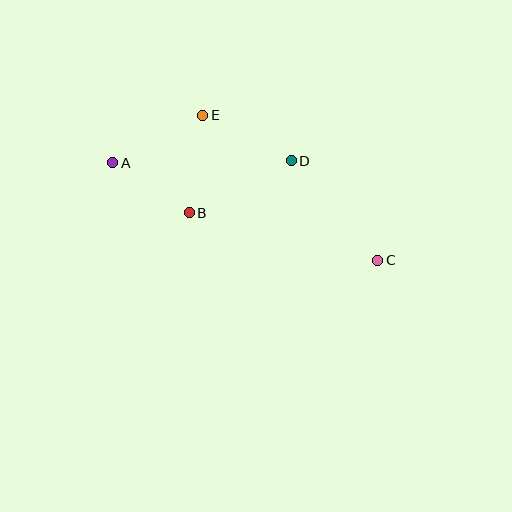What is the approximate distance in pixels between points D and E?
The distance between D and E is approximately 100 pixels.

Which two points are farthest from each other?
Points A and C are farthest from each other.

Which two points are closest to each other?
Points A and B are closest to each other.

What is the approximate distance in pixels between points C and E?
The distance between C and E is approximately 227 pixels.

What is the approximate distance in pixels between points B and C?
The distance between B and C is approximately 195 pixels.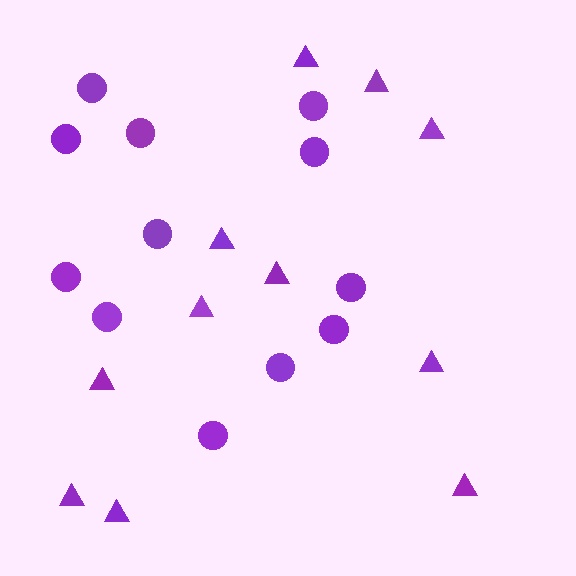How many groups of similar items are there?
There are 2 groups: one group of triangles (11) and one group of circles (12).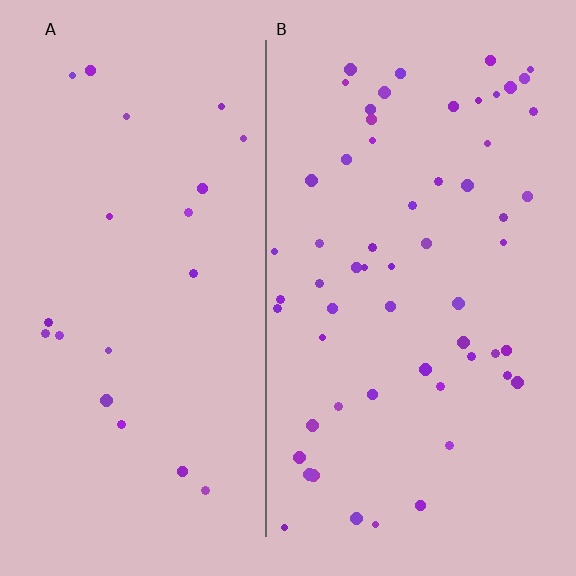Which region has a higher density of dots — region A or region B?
B (the right).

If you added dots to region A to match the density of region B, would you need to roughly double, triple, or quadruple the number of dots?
Approximately triple.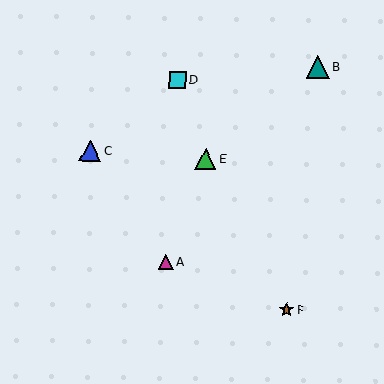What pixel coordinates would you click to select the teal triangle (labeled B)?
Click at (317, 67) to select the teal triangle B.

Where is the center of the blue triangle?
The center of the blue triangle is at (90, 151).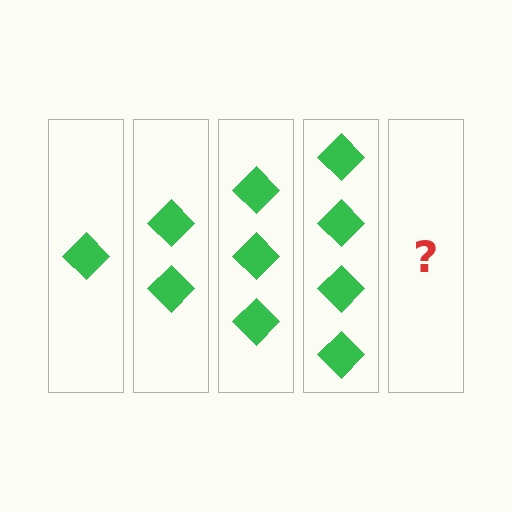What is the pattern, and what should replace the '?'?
The pattern is that each step adds one more diamond. The '?' should be 5 diamonds.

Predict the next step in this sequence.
The next step is 5 diamonds.